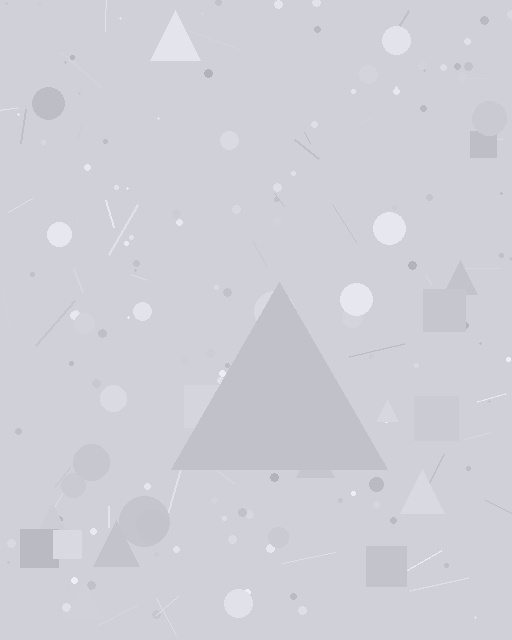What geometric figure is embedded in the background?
A triangle is embedded in the background.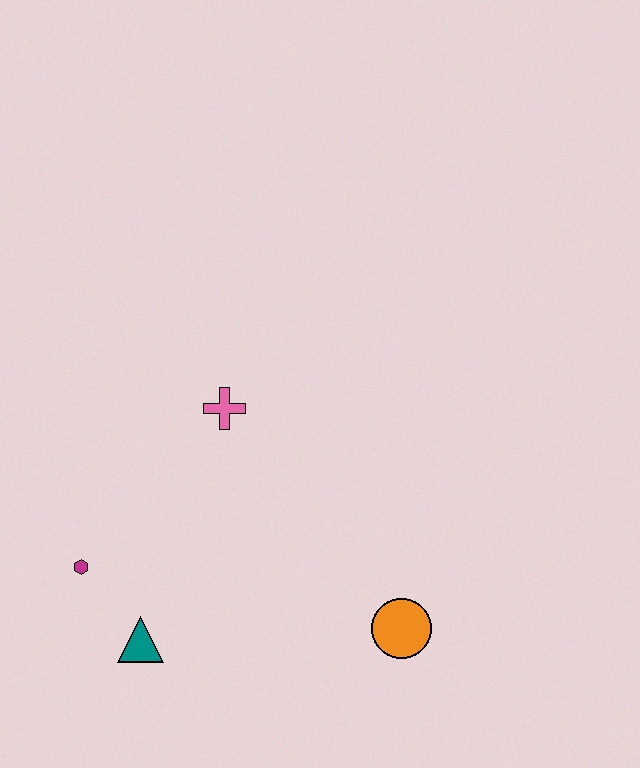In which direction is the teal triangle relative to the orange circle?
The teal triangle is to the left of the orange circle.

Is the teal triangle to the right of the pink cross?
No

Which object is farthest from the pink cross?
The orange circle is farthest from the pink cross.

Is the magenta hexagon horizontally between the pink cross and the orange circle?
No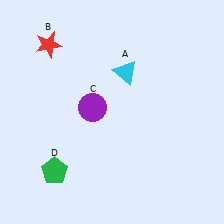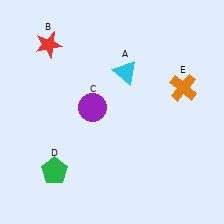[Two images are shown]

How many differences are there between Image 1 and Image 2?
There is 1 difference between the two images.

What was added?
An orange cross (E) was added in Image 2.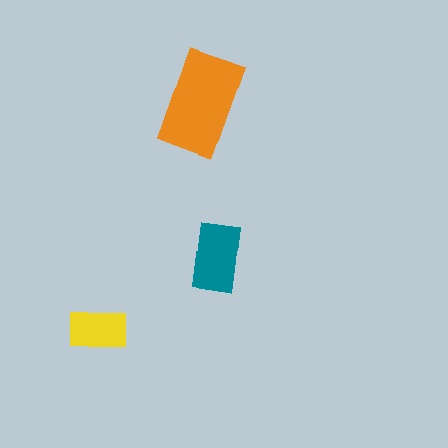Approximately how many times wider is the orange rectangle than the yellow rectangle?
About 2 times wider.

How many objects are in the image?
There are 3 objects in the image.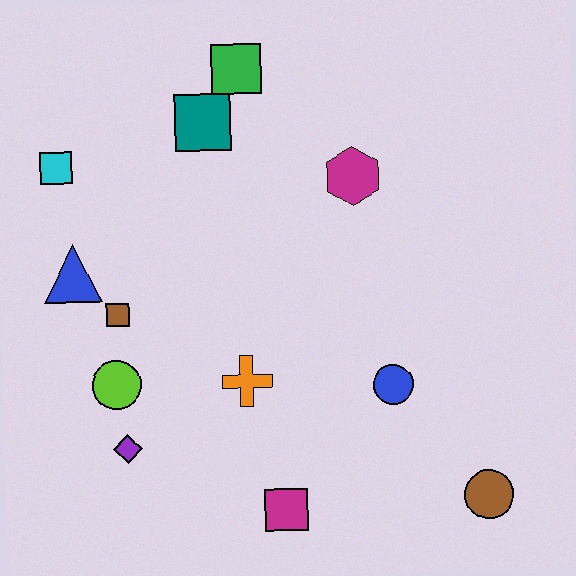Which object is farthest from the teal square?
The brown circle is farthest from the teal square.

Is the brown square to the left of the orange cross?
Yes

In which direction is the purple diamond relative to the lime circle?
The purple diamond is below the lime circle.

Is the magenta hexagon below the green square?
Yes